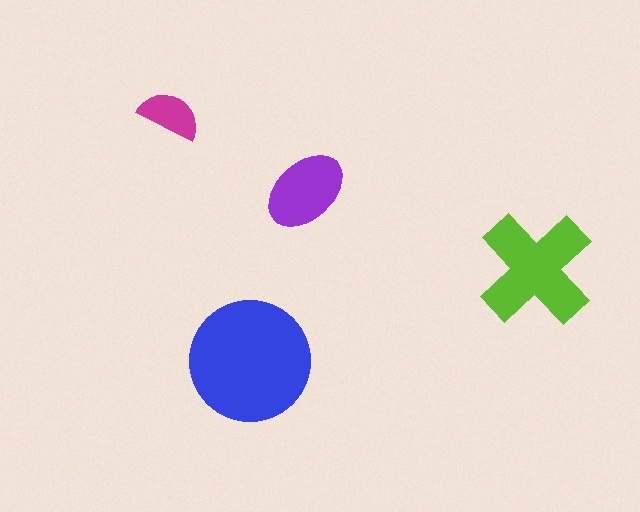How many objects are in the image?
There are 4 objects in the image.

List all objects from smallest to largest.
The magenta semicircle, the purple ellipse, the lime cross, the blue circle.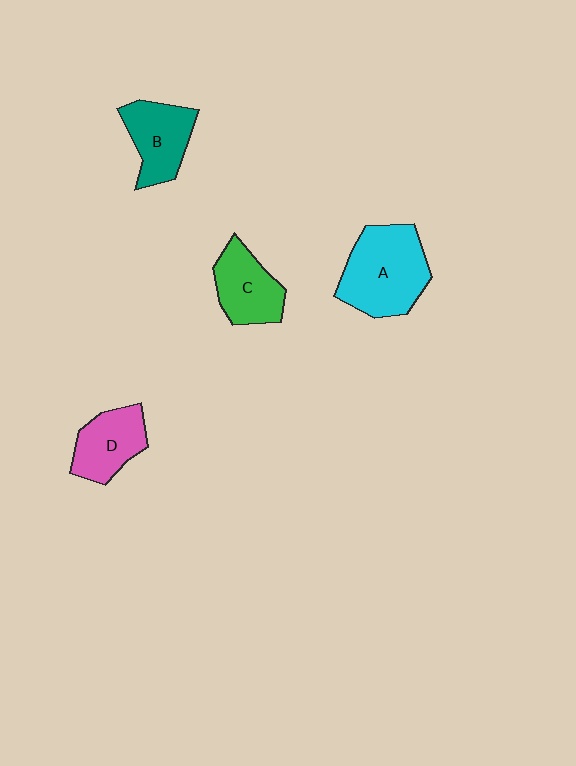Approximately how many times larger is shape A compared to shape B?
Approximately 1.5 times.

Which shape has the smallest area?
Shape D (pink).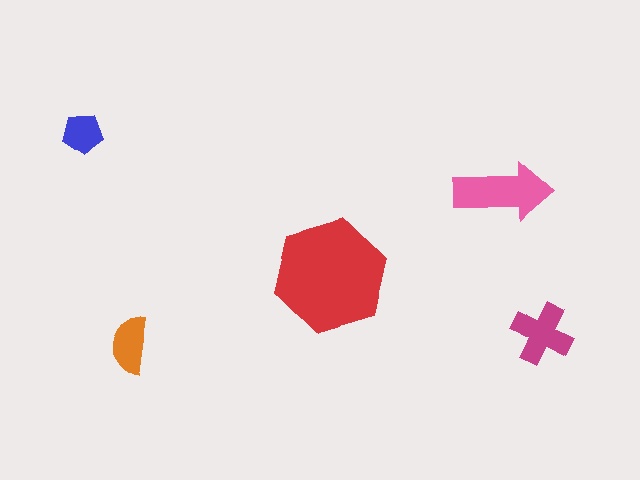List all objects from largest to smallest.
The red hexagon, the pink arrow, the magenta cross, the orange semicircle, the blue pentagon.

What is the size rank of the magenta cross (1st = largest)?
3rd.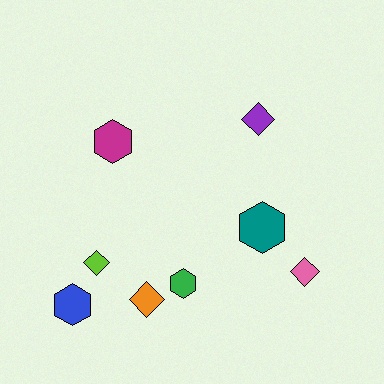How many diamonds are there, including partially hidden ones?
There are 4 diamonds.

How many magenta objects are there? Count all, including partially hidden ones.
There is 1 magenta object.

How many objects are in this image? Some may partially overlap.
There are 8 objects.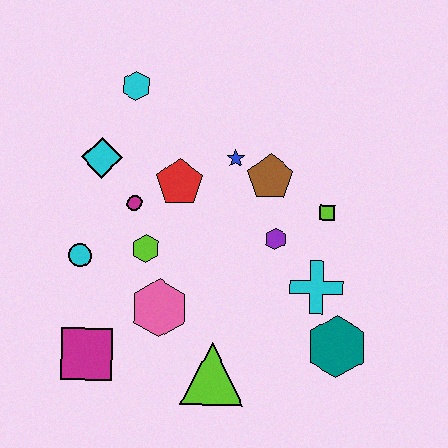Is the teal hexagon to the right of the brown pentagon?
Yes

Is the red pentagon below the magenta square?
No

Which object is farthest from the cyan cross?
The cyan hexagon is farthest from the cyan cross.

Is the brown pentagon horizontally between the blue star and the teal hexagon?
Yes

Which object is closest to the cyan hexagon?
The cyan diamond is closest to the cyan hexagon.